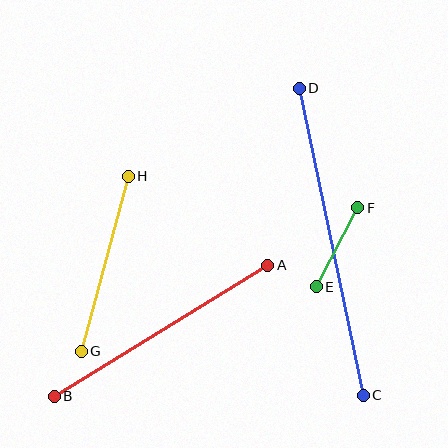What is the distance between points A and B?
The distance is approximately 250 pixels.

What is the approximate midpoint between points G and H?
The midpoint is at approximately (105, 264) pixels.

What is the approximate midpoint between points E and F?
The midpoint is at approximately (337, 247) pixels.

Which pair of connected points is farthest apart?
Points C and D are farthest apart.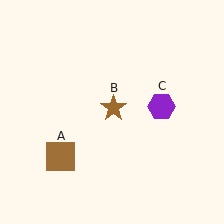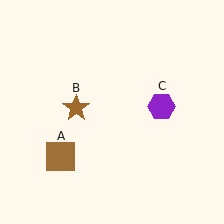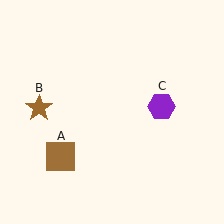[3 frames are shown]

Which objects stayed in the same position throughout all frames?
Brown square (object A) and purple hexagon (object C) remained stationary.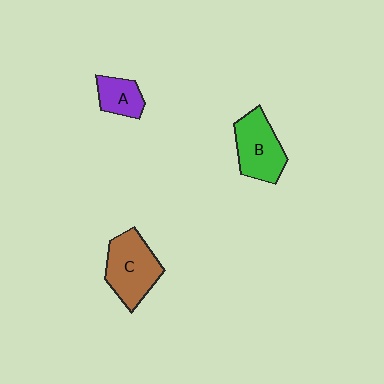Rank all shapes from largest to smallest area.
From largest to smallest: C (brown), B (green), A (purple).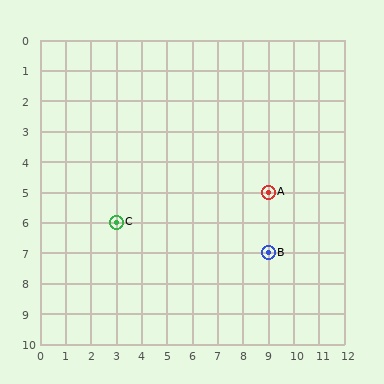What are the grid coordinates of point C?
Point C is at grid coordinates (3, 6).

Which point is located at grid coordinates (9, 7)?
Point B is at (9, 7).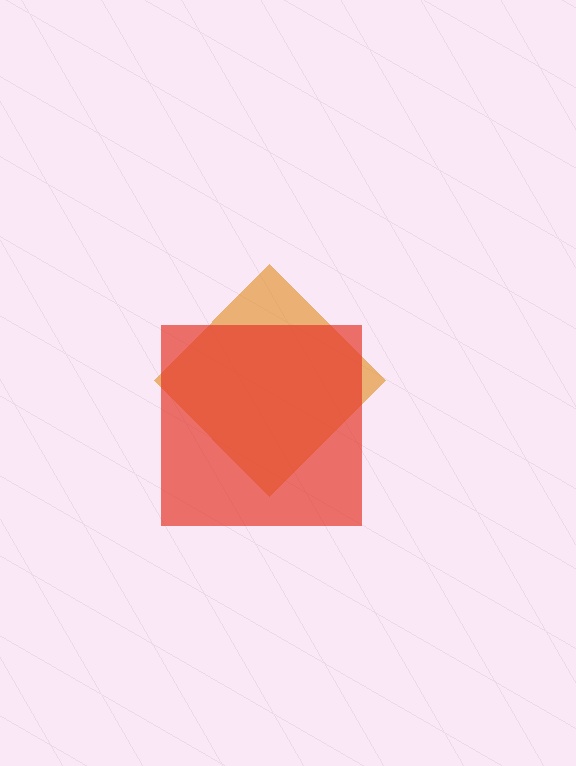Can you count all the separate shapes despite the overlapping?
Yes, there are 2 separate shapes.